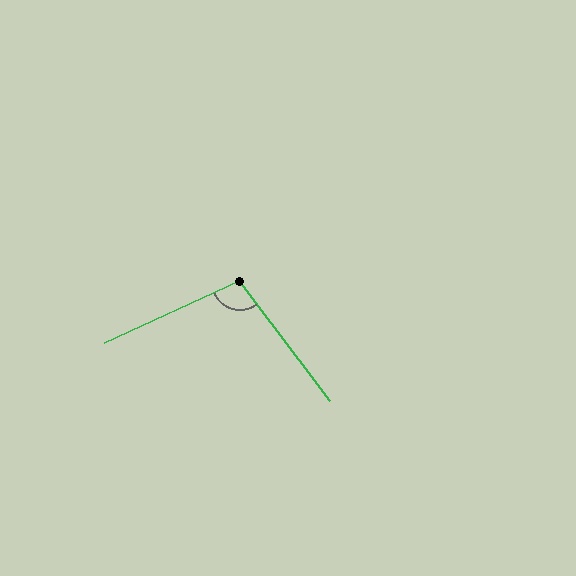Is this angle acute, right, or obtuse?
It is obtuse.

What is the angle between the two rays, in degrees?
Approximately 102 degrees.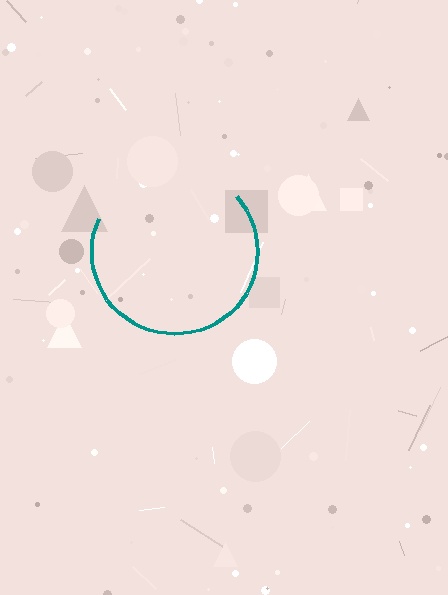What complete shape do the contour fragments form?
The contour fragments form a circle.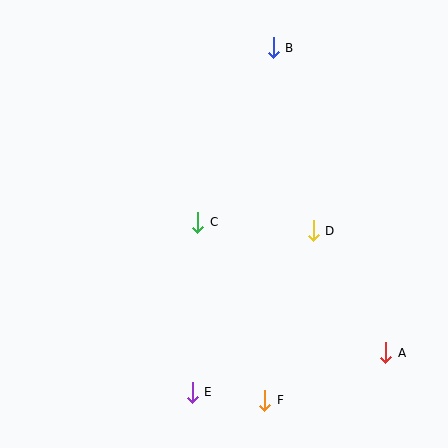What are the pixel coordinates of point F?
Point F is at (265, 400).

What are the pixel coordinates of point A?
Point A is at (386, 353).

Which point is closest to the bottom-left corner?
Point E is closest to the bottom-left corner.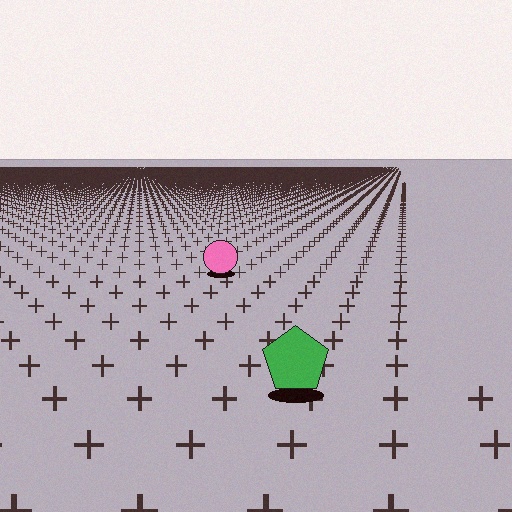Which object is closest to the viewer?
The green pentagon is closest. The texture marks near it are larger and more spread out.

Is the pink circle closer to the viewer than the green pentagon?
No. The green pentagon is closer — you can tell from the texture gradient: the ground texture is coarser near it.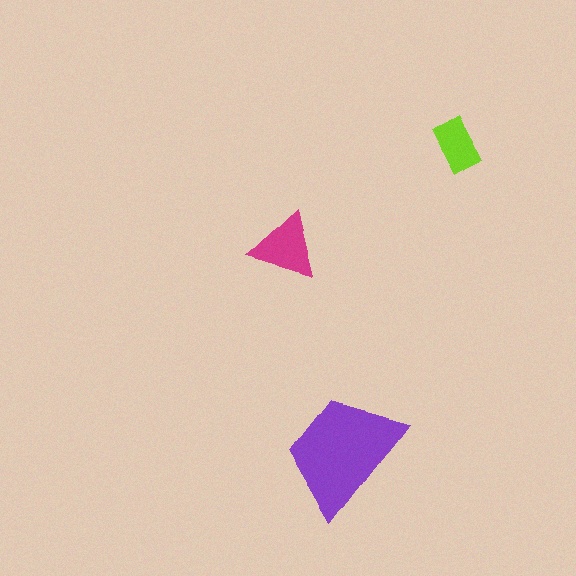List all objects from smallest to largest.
The lime rectangle, the magenta triangle, the purple trapezoid.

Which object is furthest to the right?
The lime rectangle is rightmost.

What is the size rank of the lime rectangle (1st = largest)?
3rd.